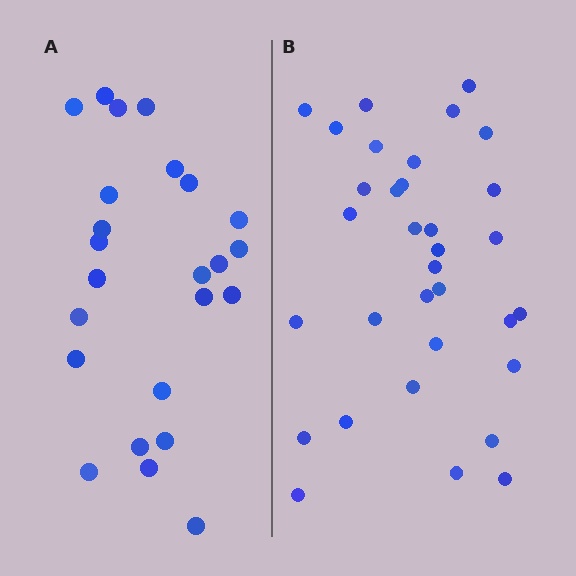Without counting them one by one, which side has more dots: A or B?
Region B (the right region) has more dots.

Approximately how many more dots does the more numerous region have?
Region B has roughly 8 or so more dots than region A.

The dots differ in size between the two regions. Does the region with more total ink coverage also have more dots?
No. Region A has more total ink coverage because its dots are larger, but region B actually contains more individual dots. Total area can be misleading — the number of items is what matters here.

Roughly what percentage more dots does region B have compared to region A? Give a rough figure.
About 40% more.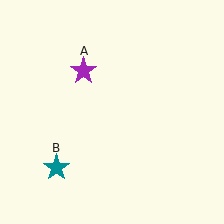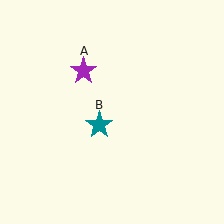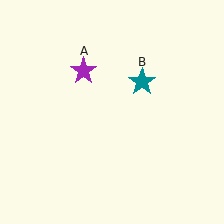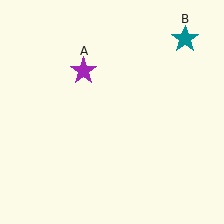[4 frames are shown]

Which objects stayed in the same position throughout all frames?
Purple star (object A) remained stationary.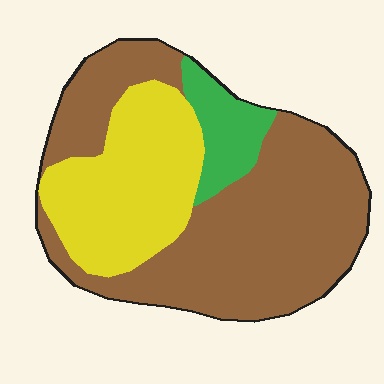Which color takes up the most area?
Brown, at roughly 60%.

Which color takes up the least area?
Green, at roughly 10%.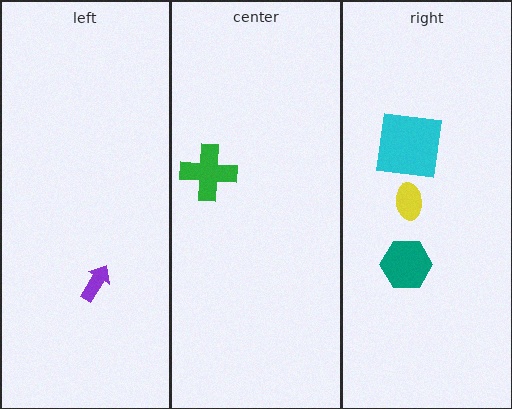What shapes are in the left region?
The purple arrow.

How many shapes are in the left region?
1.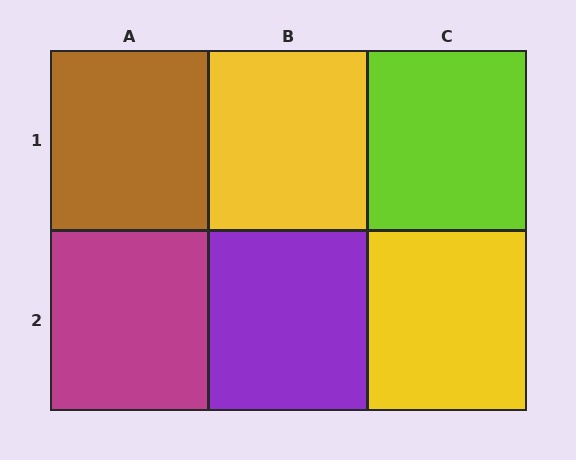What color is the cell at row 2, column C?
Yellow.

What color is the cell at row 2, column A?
Magenta.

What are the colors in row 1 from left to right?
Brown, yellow, lime.